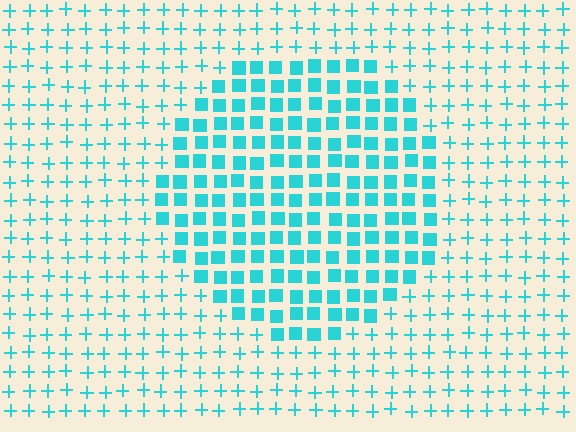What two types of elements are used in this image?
The image uses squares inside the circle region and plus signs outside it.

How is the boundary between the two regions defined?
The boundary is defined by a change in element shape: squares inside vs. plus signs outside. All elements share the same color and spacing.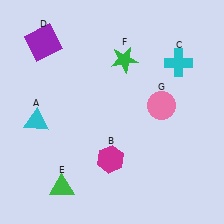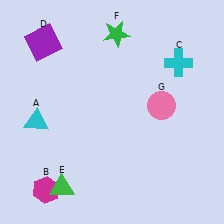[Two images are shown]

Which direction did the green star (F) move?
The green star (F) moved up.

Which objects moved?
The objects that moved are: the magenta hexagon (B), the green star (F).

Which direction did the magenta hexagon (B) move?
The magenta hexagon (B) moved left.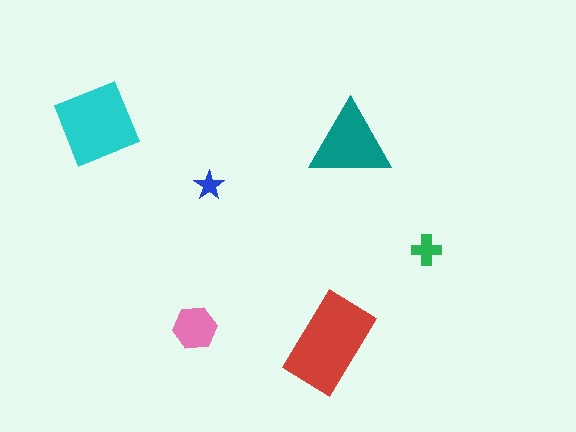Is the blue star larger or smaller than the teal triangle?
Smaller.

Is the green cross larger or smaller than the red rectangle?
Smaller.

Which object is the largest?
The red rectangle.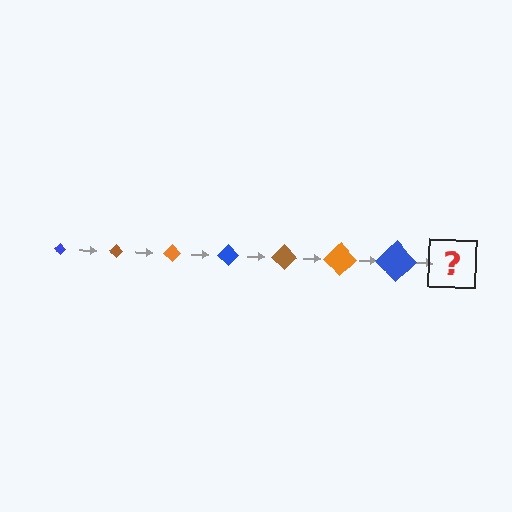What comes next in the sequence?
The next element should be a brown diamond, larger than the previous one.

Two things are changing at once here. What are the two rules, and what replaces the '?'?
The two rules are that the diamond grows larger each step and the color cycles through blue, brown, and orange. The '?' should be a brown diamond, larger than the previous one.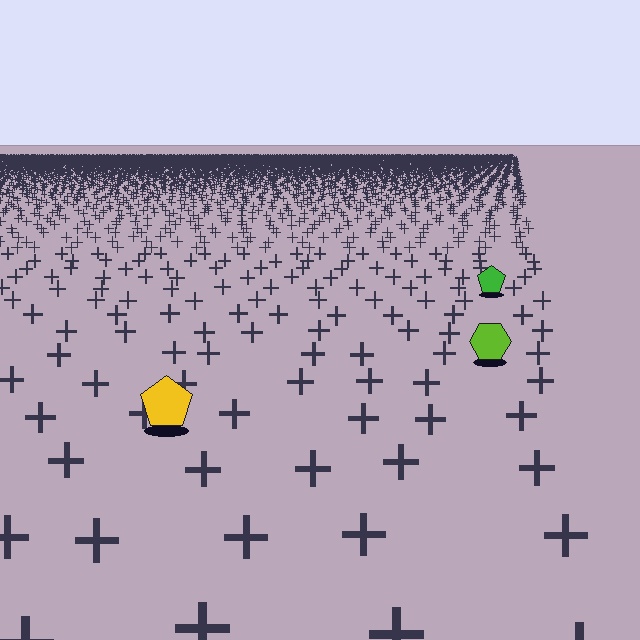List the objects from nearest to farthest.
From nearest to farthest: the yellow pentagon, the lime hexagon, the green pentagon.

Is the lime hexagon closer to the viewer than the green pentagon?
Yes. The lime hexagon is closer — you can tell from the texture gradient: the ground texture is coarser near it.